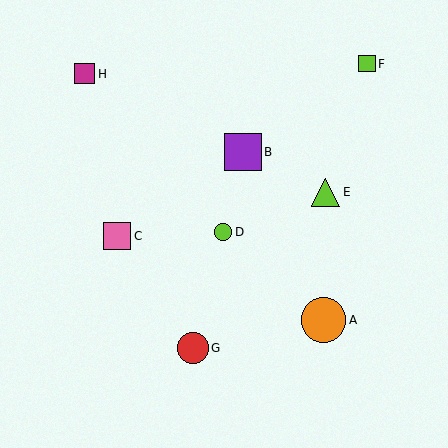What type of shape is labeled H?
Shape H is a magenta square.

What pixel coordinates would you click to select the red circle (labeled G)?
Click at (193, 348) to select the red circle G.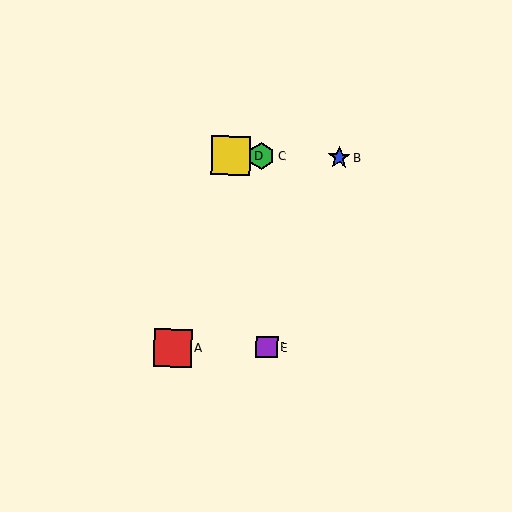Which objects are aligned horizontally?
Objects B, C, D are aligned horizontally.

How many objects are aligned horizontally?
3 objects (B, C, D) are aligned horizontally.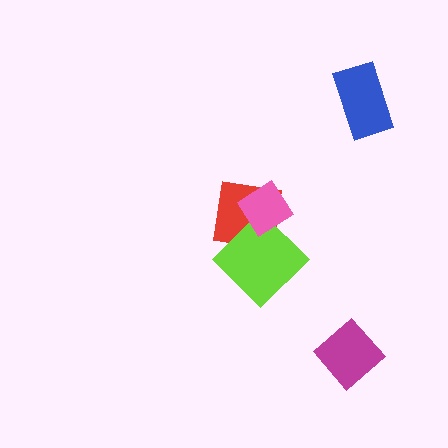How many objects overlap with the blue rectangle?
0 objects overlap with the blue rectangle.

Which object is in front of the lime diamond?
The pink diamond is in front of the lime diamond.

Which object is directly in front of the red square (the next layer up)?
The lime diamond is directly in front of the red square.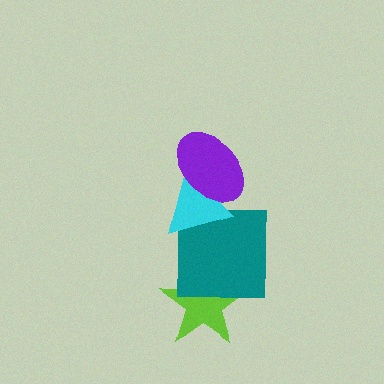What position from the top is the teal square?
The teal square is 3rd from the top.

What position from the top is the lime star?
The lime star is 4th from the top.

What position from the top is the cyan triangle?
The cyan triangle is 2nd from the top.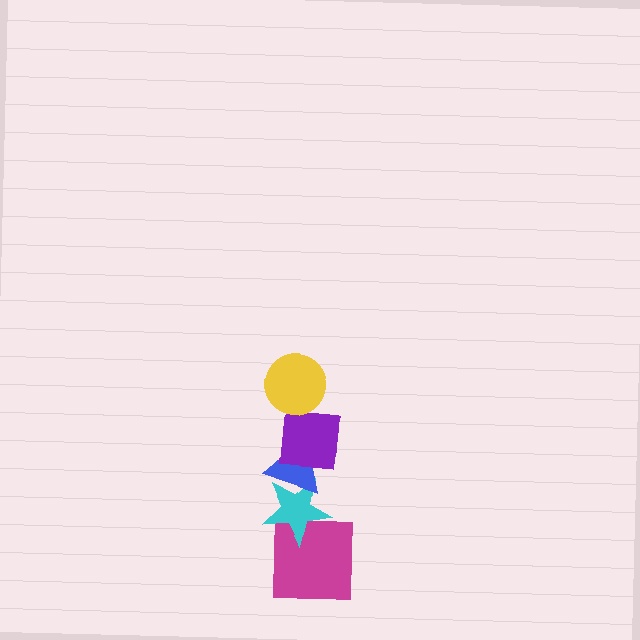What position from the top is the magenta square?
The magenta square is 5th from the top.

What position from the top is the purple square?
The purple square is 2nd from the top.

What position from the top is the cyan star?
The cyan star is 4th from the top.